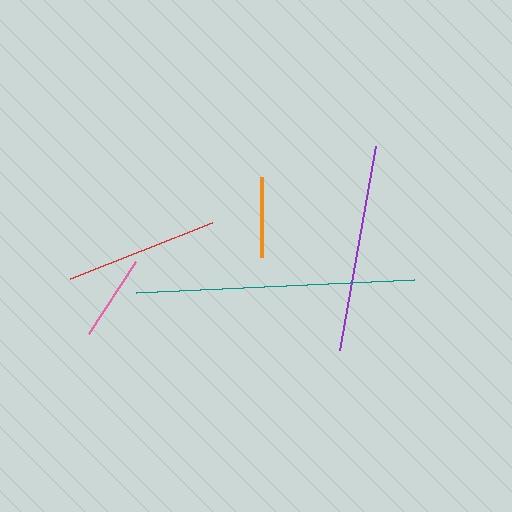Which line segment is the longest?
The teal line is the longest at approximately 278 pixels.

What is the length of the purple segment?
The purple segment is approximately 207 pixels long.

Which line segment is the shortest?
The orange line is the shortest at approximately 79 pixels.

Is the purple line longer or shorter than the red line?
The purple line is longer than the red line.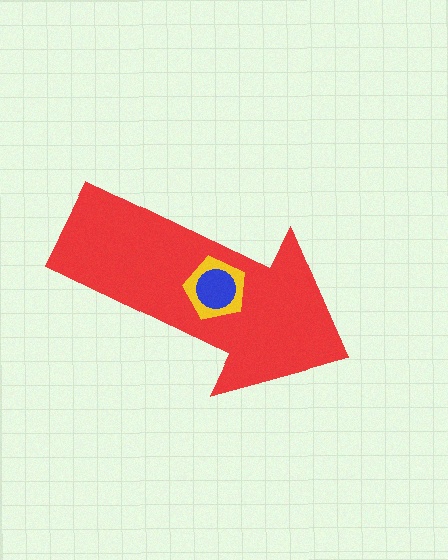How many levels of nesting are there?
3.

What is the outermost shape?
The red arrow.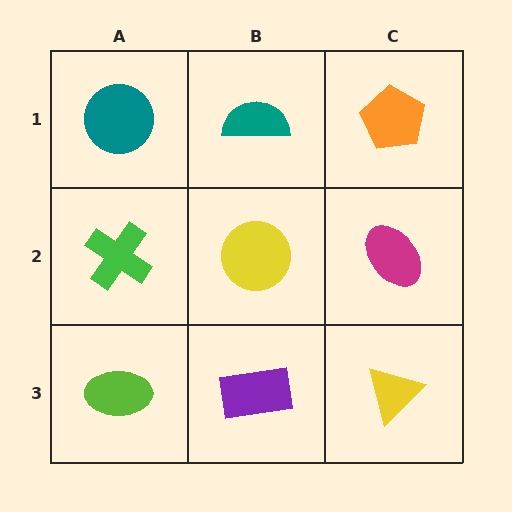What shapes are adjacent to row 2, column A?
A teal circle (row 1, column A), a lime ellipse (row 3, column A), a yellow circle (row 2, column B).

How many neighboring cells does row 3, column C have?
2.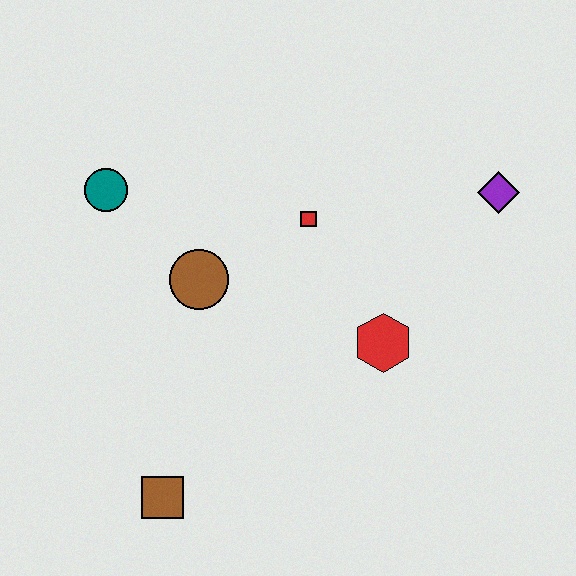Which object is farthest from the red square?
The brown square is farthest from the red square.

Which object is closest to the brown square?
The brown circle is closest to the brown square.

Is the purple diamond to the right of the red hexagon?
Yes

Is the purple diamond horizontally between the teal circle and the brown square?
No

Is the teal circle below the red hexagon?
No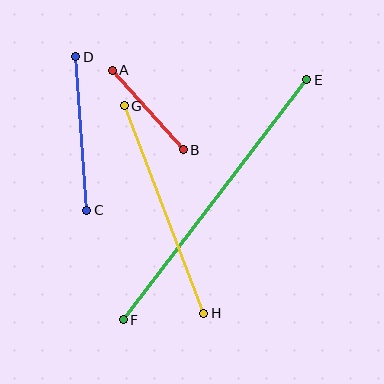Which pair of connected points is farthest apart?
Points E and F are farthest apart.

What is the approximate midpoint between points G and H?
The midpoint is at approximately (164, 210) pixels.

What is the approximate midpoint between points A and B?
The midpoint is at approximately (148, 110) pixels.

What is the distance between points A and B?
The distance is approximately 107 pixels.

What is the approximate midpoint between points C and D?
The midpoint is at approximately (81, 134) pixels.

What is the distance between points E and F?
The distance is approximately 302 pixels.